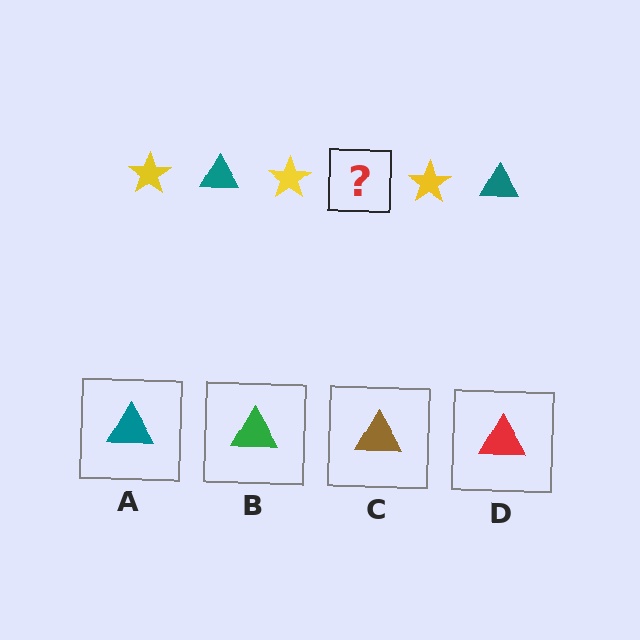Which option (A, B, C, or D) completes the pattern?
A.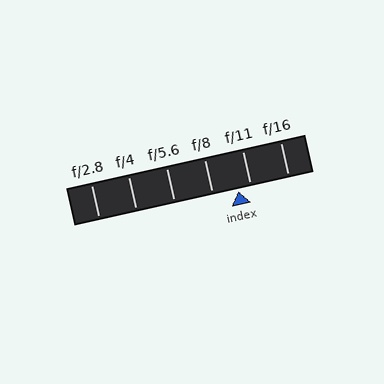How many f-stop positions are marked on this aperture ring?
There are 6 f-stop positions marked.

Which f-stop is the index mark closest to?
The index mark is closest to f/11.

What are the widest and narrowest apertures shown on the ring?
The widest aperture shown is f/2.8 and the narrowest is f/16.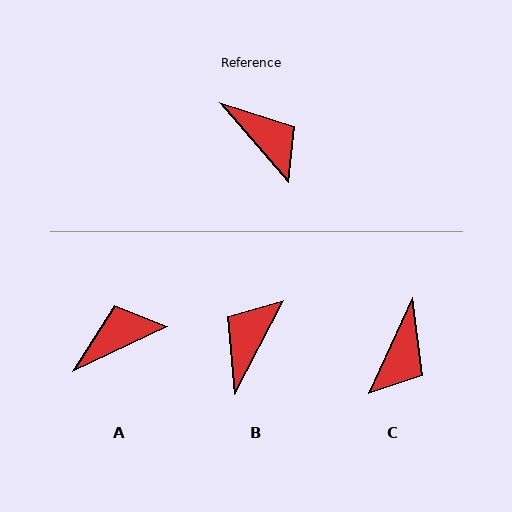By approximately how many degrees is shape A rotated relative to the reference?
Approximately 75 degrees counter-clockwise.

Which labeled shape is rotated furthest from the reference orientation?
B, about 112 degrees away.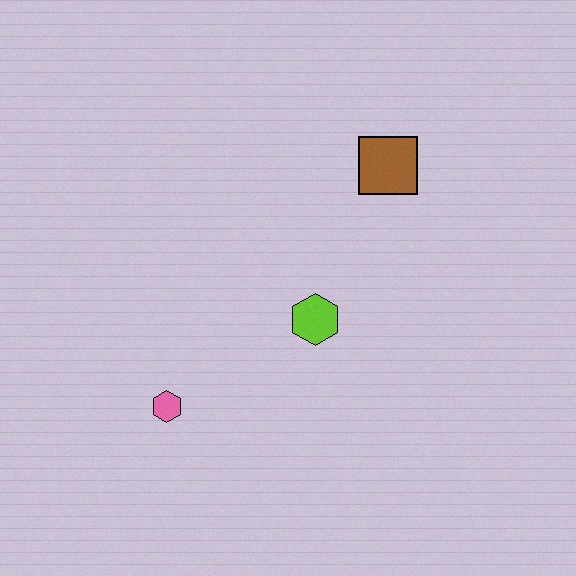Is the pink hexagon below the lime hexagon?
Yes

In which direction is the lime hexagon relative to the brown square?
The lime hexagon is below the brown square.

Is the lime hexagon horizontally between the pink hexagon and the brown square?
Yes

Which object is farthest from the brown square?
The pink hexagon is farthest from the brown square.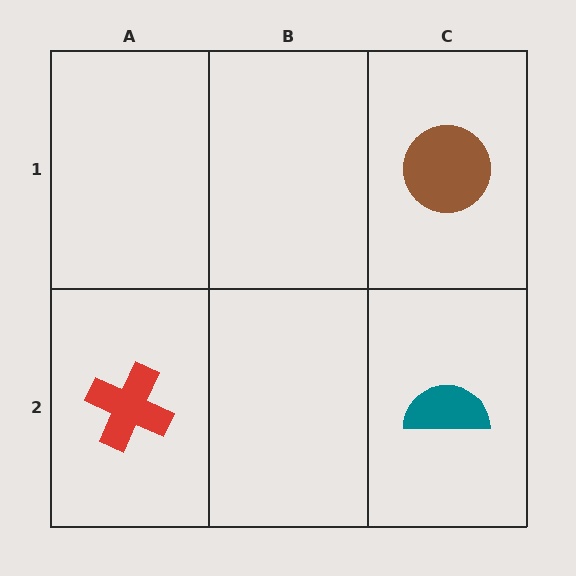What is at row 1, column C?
A brown circle.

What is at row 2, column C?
A teal semicircle.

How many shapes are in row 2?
2 shapes.